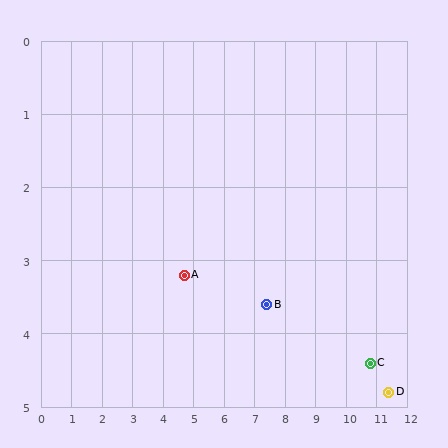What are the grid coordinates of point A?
Point A is at approximately (4.7, 3.2).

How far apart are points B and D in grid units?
Points B and D are about 4.2 grid units apart.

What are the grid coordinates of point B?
Point B is at approximately (7.4, 3.6).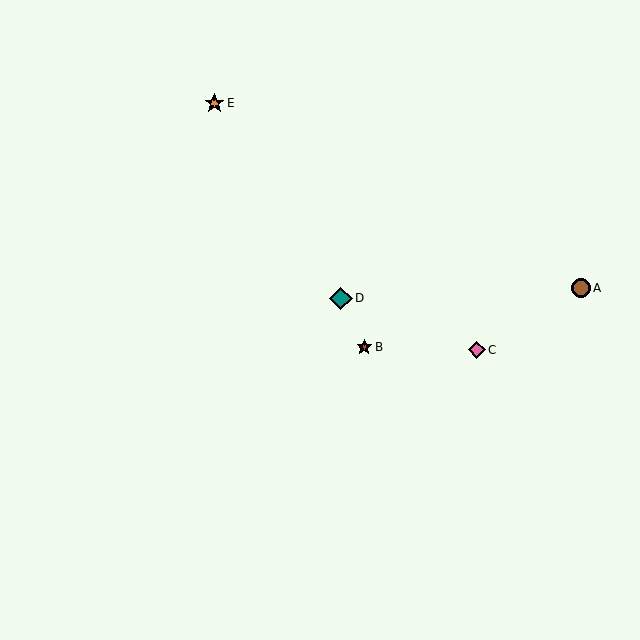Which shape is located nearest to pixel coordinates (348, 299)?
The teal diamond (labeled D) at (341, 298) is nearest to that location.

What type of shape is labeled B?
Shape B is a red star.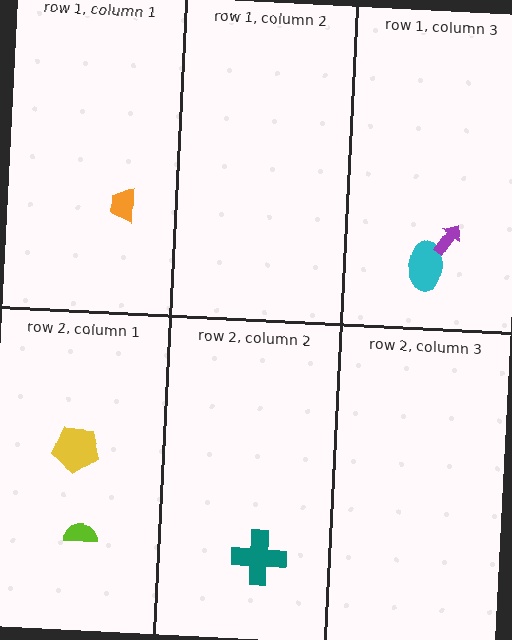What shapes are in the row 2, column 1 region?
The yellow pentagon, the lime semicircle.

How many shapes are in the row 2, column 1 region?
2.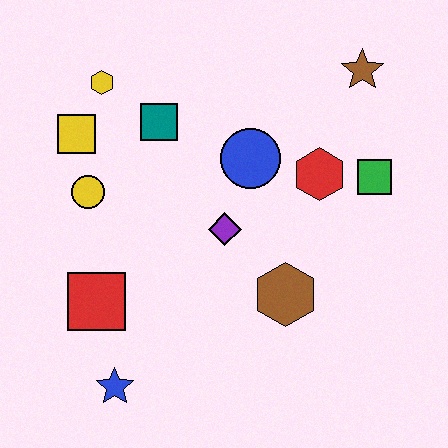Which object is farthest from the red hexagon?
The blue star is farthest from the red hexagon.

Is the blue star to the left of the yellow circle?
No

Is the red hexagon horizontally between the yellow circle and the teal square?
No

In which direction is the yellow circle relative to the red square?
The yellow circle is above the red square.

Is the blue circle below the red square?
No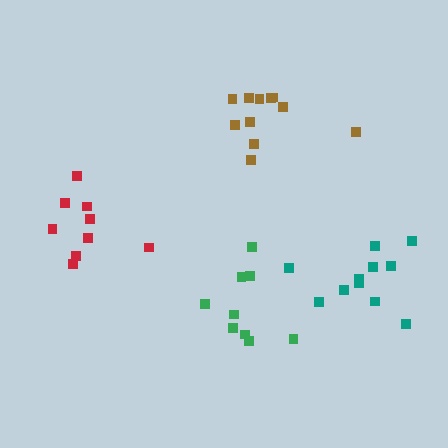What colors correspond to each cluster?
The clusters are colored: green, brown, teal, red.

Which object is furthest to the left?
The red cluster is leftmost.